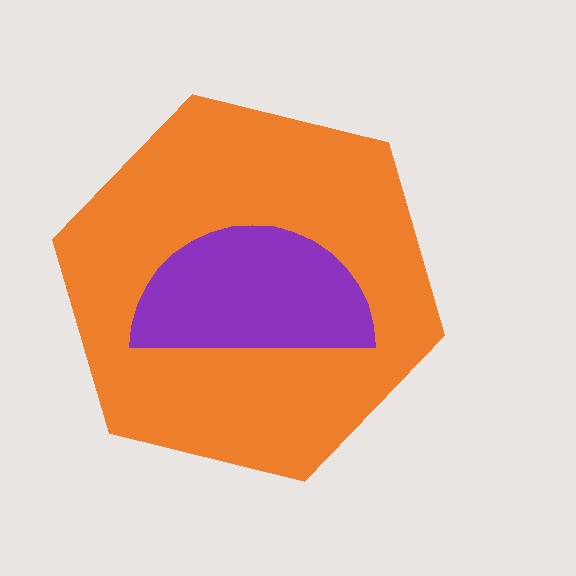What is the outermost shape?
The orange hexagon.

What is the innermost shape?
The purple semicircle.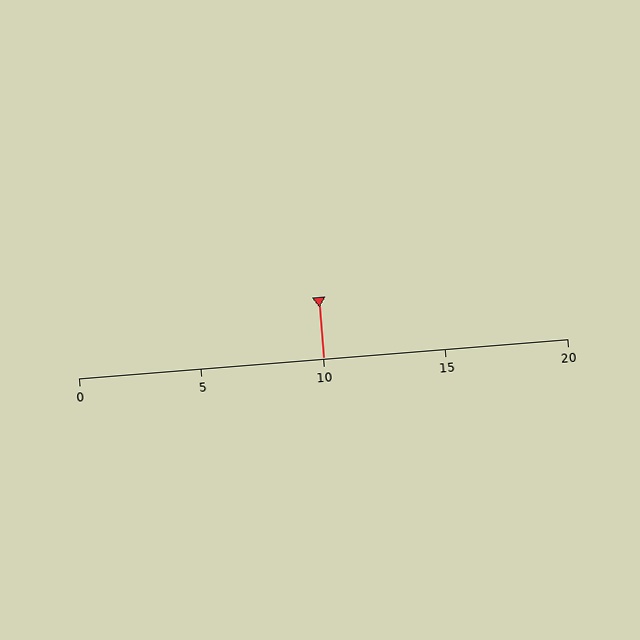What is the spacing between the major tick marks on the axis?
The major ticks are spaced 5 apart.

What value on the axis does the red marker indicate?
The marker indicates approximately 10.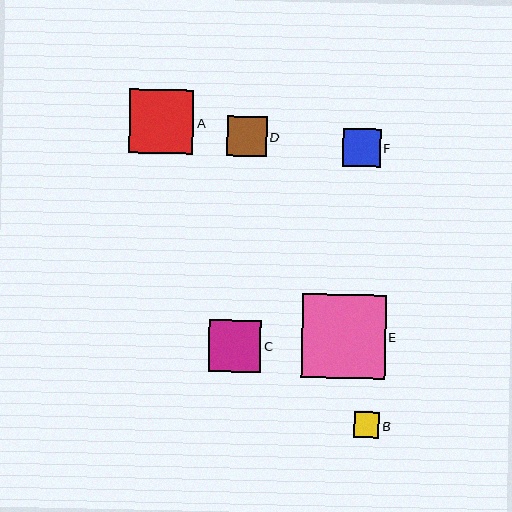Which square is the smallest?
Square B is the smallest with a size of approximately 26 pixels.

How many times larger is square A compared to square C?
Square A is approximately 1.2 times the size of square C.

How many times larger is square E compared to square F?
Square E is approximately 2.2 times the size of square F.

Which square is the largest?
Square E is the largest with a size of approximately 84 pixels.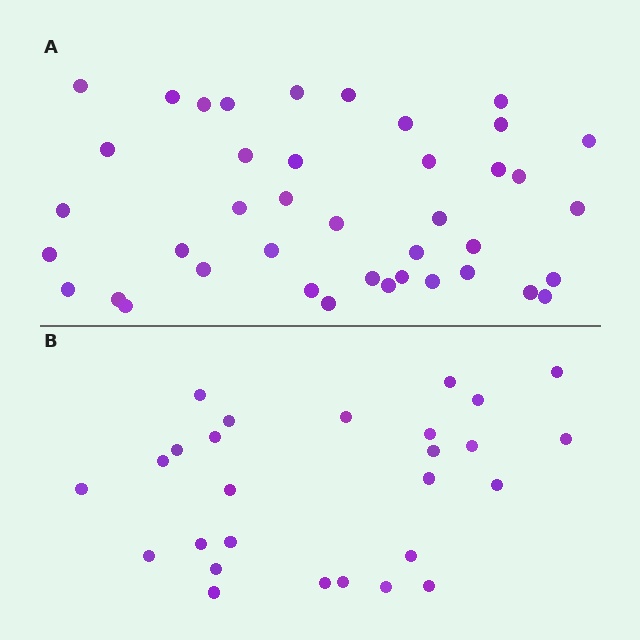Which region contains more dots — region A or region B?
Region A (the top region) has more dots.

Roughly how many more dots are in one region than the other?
Region A has approximately 15 more dots than region B.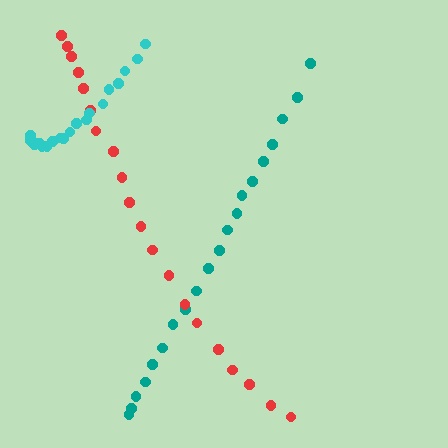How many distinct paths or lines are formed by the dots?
There are 3 distinct paths.